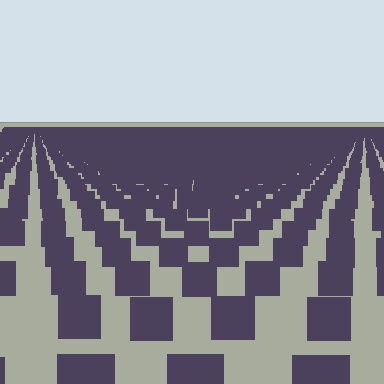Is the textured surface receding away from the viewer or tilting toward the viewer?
The surface is receding away from the viewer. Texture elements get smaller and denser toward the top.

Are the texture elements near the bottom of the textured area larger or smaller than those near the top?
Larger. Near the bottom, elements are closer to the viewer and appear at a bigger on-screen size.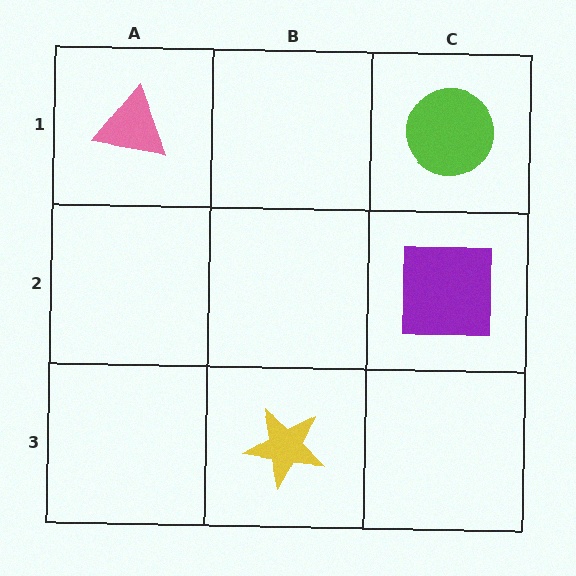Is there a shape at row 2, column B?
No, that cell is empty.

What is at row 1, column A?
A pink triangle.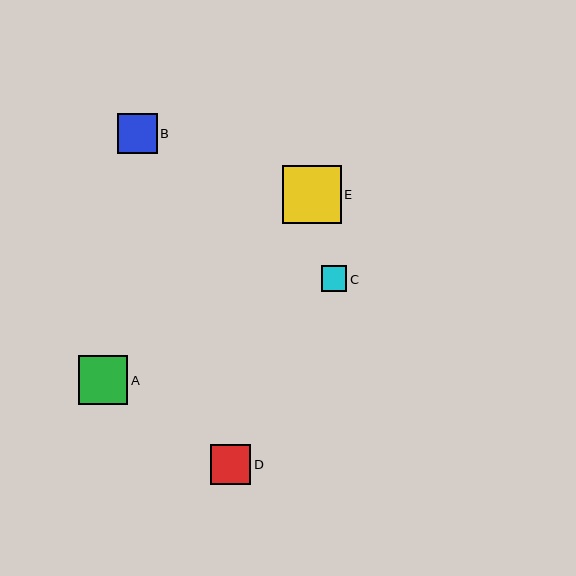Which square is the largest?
Square E is the largest with a size of approximately 59 pixels.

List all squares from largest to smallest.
From largest to smallest: E, A, D, B, C.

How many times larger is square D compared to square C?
Square D is approximately 1.6 times the size of square C.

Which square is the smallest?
Square C is the smallest with a size of approximately 25 pixels.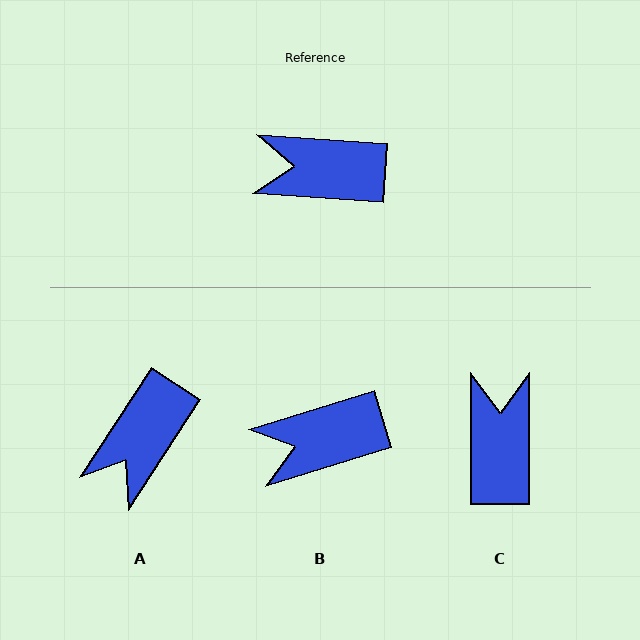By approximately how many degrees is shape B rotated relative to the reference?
Approximately 21 degrees counter-clockwise.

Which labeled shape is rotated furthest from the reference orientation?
C, about 86 degrees away.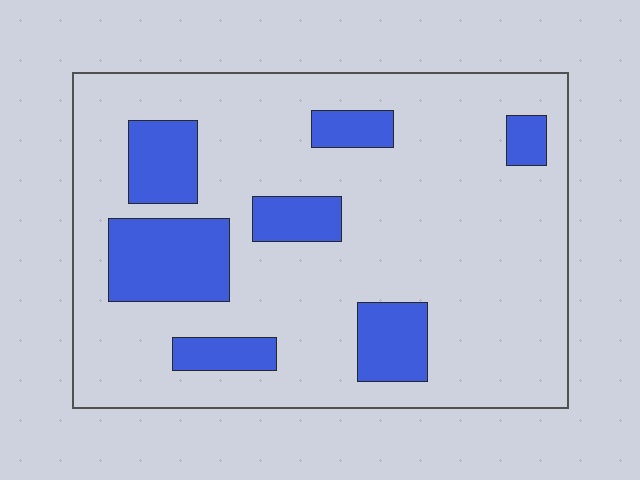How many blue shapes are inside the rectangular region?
7.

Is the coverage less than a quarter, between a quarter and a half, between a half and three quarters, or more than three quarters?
Less than a quarter.